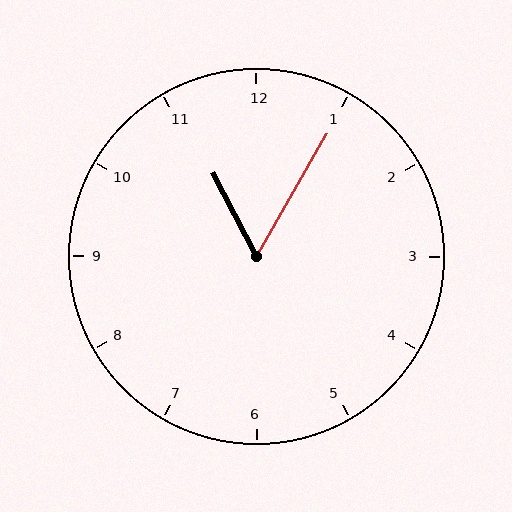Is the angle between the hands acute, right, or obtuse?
It is acute.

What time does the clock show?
11:05.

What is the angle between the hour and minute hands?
Approximately 58 degrees.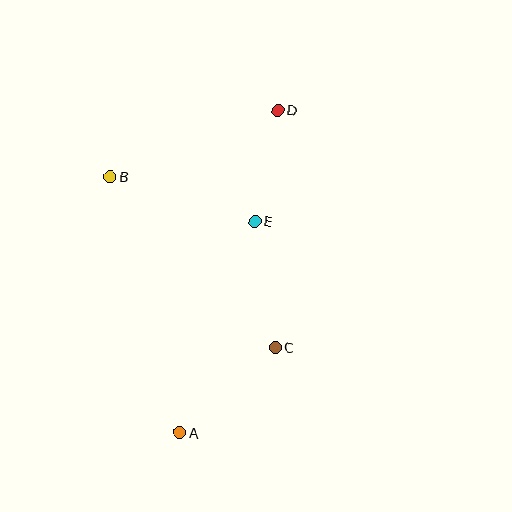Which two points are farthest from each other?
Points A and D are farthest from each other.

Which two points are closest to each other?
Points D and E are closest to each other.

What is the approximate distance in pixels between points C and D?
The distance between C and D is approximately 237 pixels.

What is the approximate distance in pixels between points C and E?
The distance between C and E is approximately 128 pixels.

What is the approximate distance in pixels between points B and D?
The distance between B and D is approximately 180 pixels.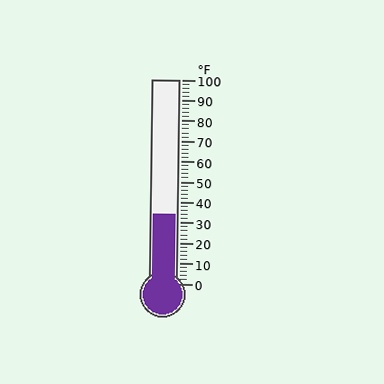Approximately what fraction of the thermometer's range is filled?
The thermometer is filled to approximately 35% of its range.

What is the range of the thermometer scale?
The thermometer scale ranges from 0°F to 100°F.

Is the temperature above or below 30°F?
The temperature is above 30°F.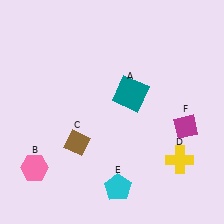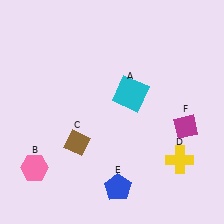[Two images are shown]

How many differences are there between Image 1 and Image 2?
There are 2 differences between the two images.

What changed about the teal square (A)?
In Image 1, A is teal. In Image 2, it changed to cyan.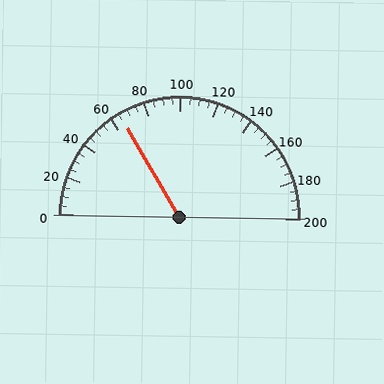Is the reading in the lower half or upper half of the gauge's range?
The reading is in the lower half of the range (0 to 200).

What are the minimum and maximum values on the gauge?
The gauge ranges from 0 to 200.